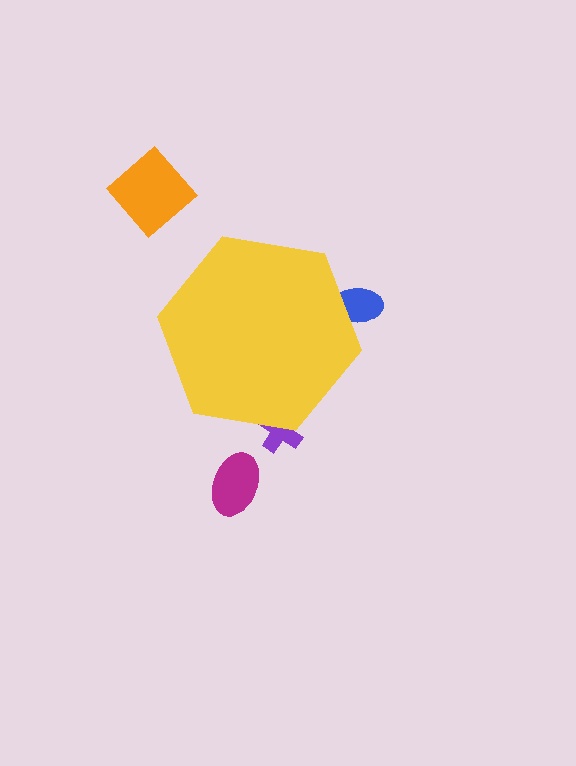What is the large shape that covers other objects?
A yellow hexagon.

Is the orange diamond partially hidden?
No, the orange diamond is fully visible.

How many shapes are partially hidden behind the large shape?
2 shapes are partially hidden.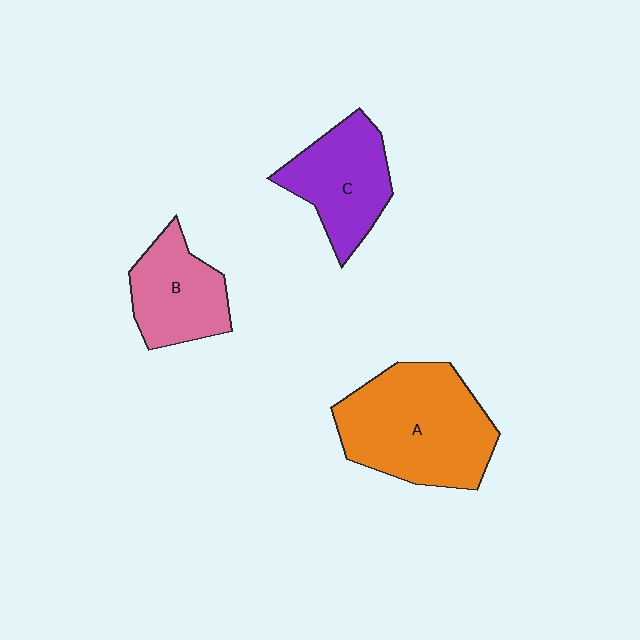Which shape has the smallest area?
Shape B (pink).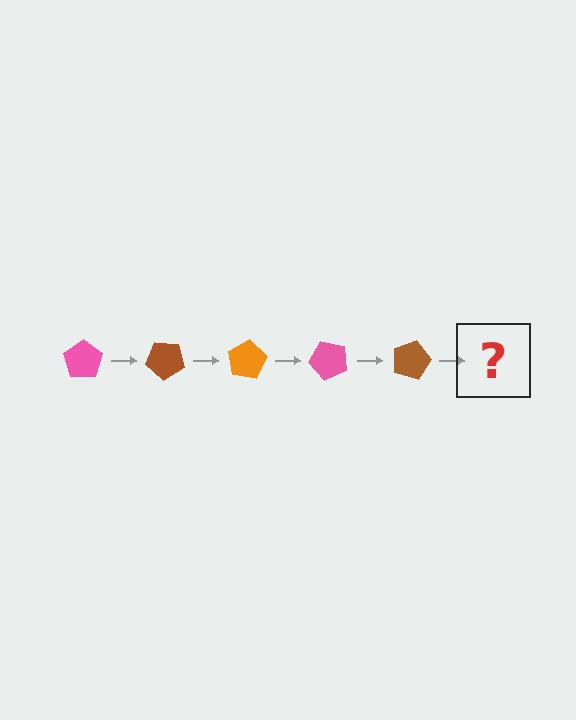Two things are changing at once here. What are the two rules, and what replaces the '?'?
The two rules are that it rotates 40 degrees each step and the color cycles through pink, brown, and orange. The '?' should be an orange pentagon, rotated 200 degrees from the start.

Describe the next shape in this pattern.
It should be an orange pentagon, rotated 200 degrees from the start.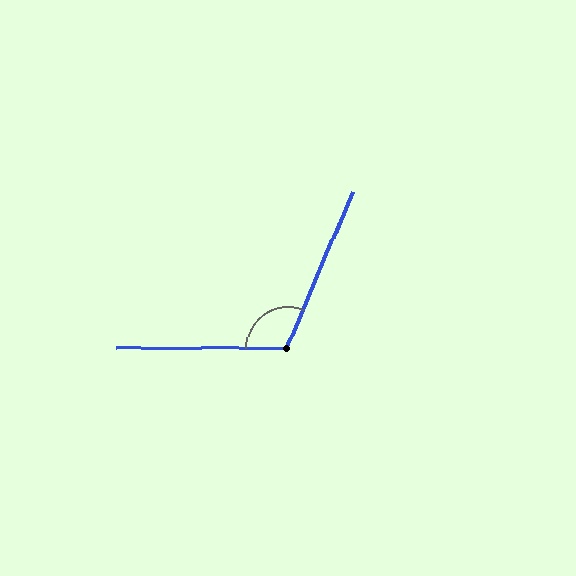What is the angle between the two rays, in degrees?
Approximately 113 degrees.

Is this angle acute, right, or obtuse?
It is obtuse.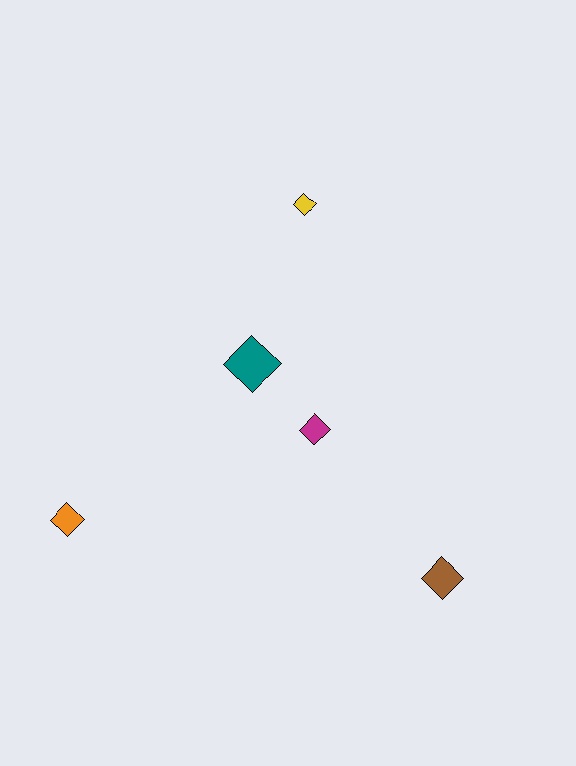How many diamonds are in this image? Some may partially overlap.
There are 5 diamonds.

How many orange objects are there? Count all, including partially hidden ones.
There is 1 orange object.